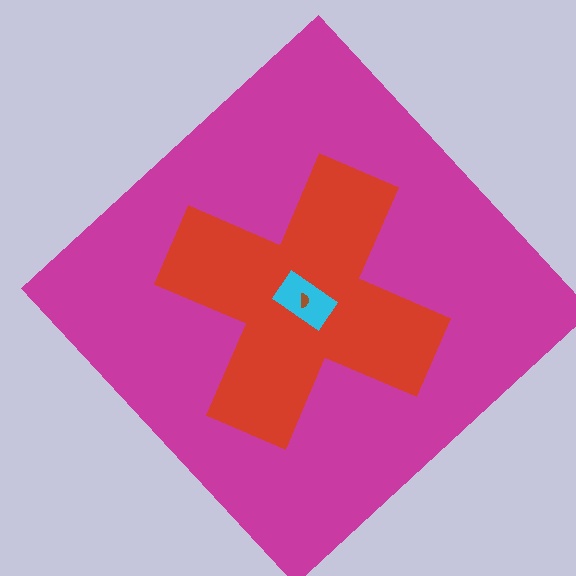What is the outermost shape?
The magenta diamond.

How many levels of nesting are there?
4.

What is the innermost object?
The brown semicircle.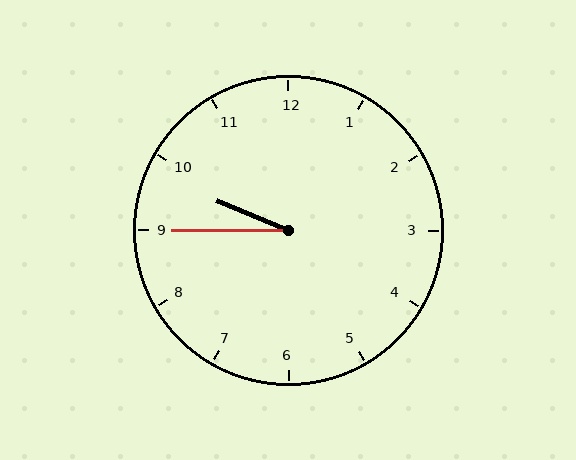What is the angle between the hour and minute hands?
Approximately 22 degrees.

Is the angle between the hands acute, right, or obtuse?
It is acute.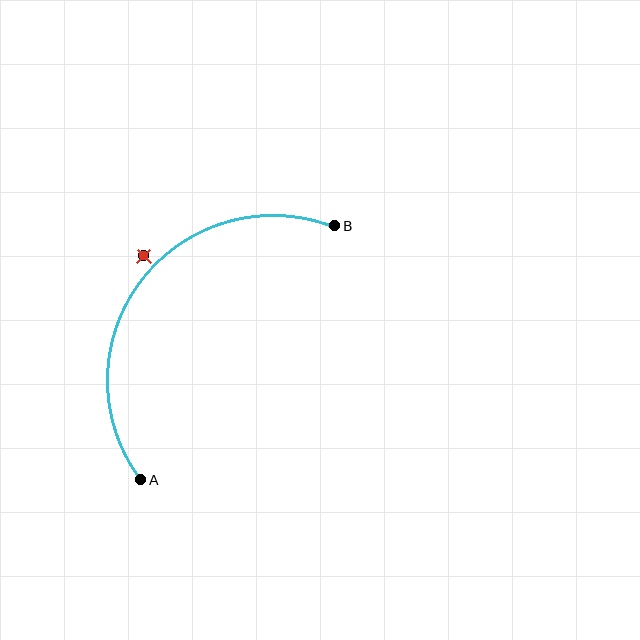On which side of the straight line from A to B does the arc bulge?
The arc bulges above and to the left of the straight line connecting A and B.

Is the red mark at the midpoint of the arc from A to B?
No — the red mark does not lie on the arc at all. It sits slightly outside the curve.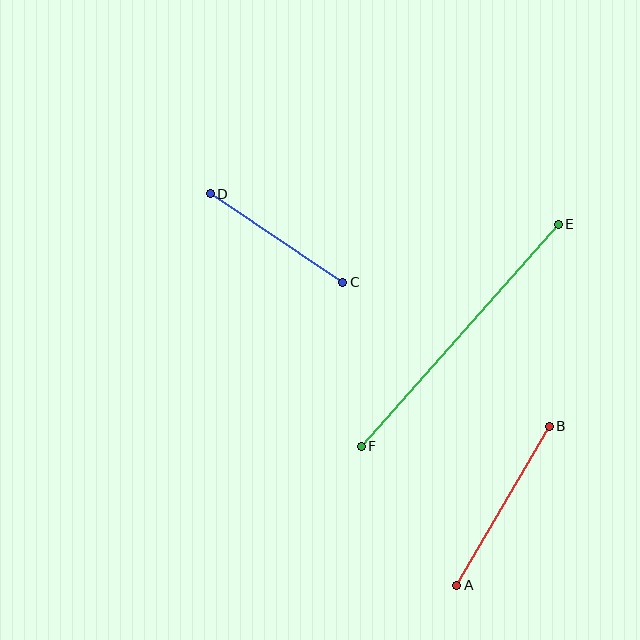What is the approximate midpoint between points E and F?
The midpoint is at approximately (460, 335) pixels.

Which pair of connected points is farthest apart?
Points E and F are farthest apart.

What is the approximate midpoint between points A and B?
The midpoint is at approximately (503, 506) pixels.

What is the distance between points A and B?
The distance is approximately 184 pixels.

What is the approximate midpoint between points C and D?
The midpoint is at approximately (277, 238) pixels.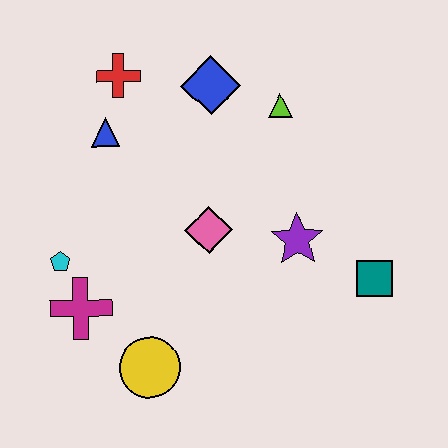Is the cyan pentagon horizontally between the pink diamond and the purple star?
No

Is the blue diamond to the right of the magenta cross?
Yes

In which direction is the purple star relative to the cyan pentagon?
The purple star is to the right of the cyan pentagon.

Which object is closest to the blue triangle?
The red cross is closest to the blue triangle.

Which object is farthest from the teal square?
The red cross is farthest from the teal square.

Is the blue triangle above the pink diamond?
Yes